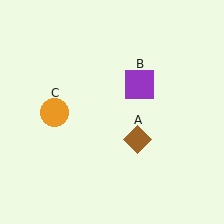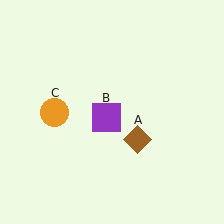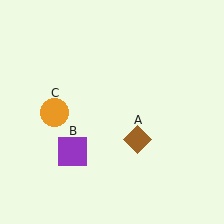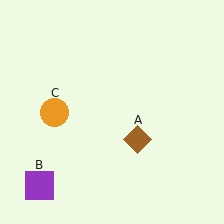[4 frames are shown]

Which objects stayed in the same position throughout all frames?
Brown diamond (object A) and orange circle (object C) remained stationary.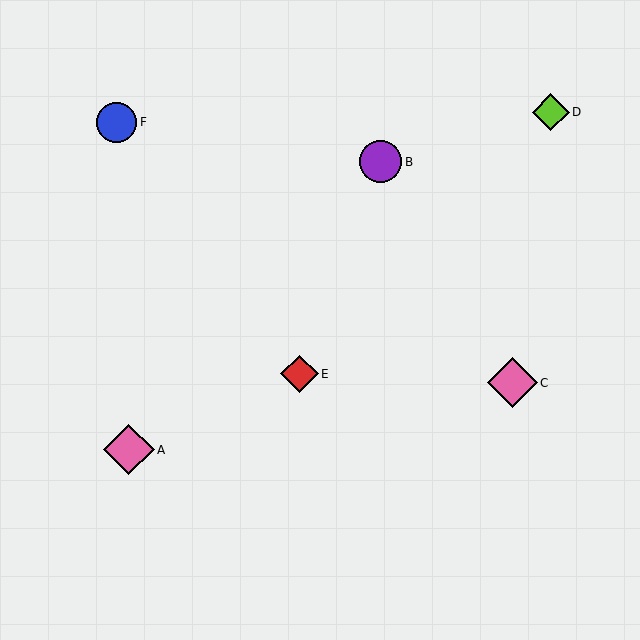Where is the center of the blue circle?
The center of the blue circle is at (117, 122).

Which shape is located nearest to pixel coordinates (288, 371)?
The red diamond (labeled E) at (299, 374) is nearest to that location.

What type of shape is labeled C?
Shape C is a pink diamond.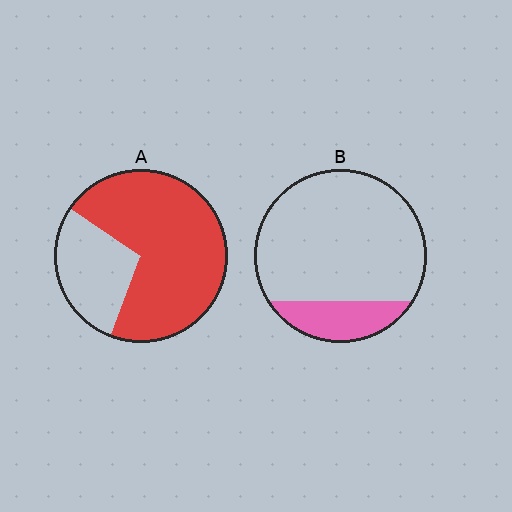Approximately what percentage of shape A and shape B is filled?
A is approximately 70% and B is approximately 20%.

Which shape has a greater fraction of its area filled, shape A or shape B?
Shape A.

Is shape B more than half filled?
No.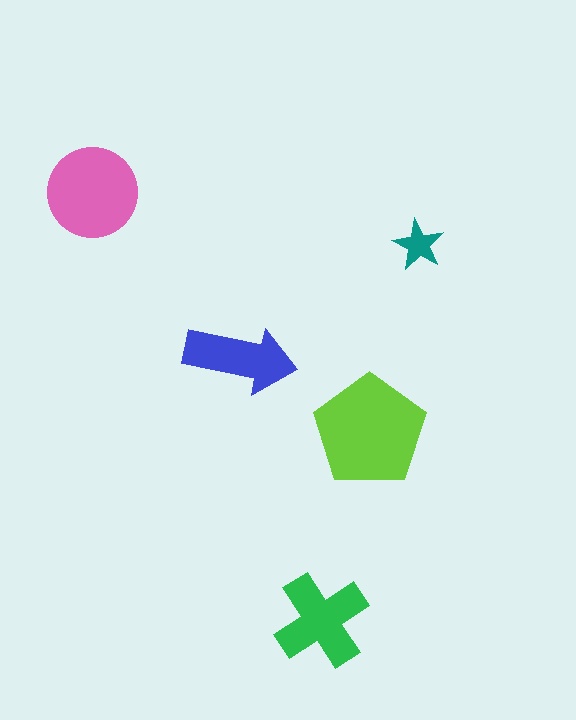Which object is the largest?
The lime pentagon.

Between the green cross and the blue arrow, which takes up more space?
The green cross.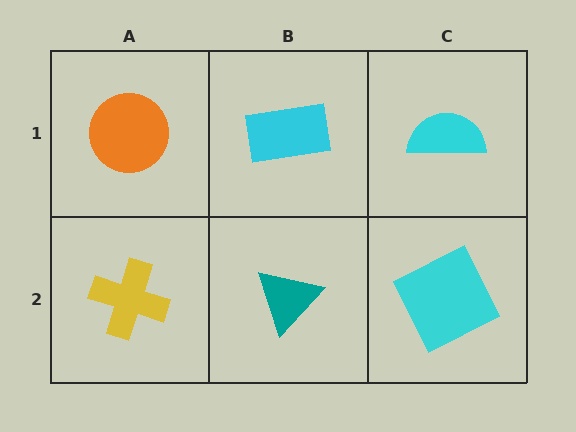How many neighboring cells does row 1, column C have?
2.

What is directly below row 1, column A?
A yellow cross.